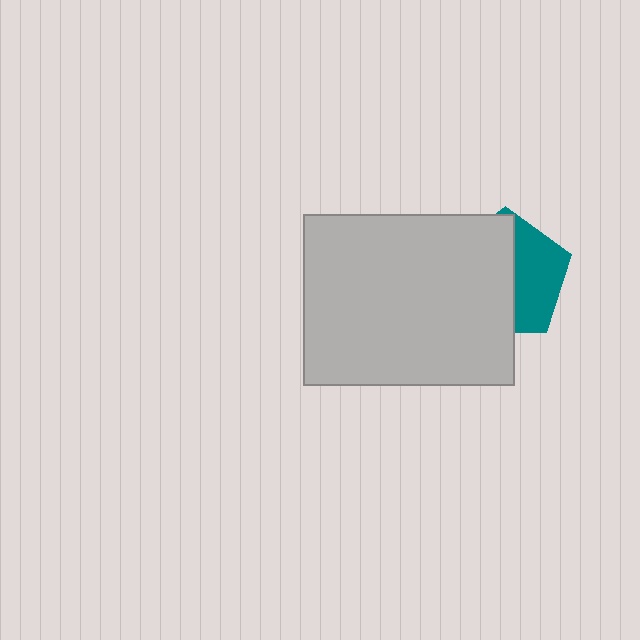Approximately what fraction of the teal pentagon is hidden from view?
Roughly 60% of the teal pentagon is hidden behind the light gray rectangle.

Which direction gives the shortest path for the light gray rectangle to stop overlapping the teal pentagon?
Moving left gives the shortest separation.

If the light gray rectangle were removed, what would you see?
You would see the complete teal pentagon.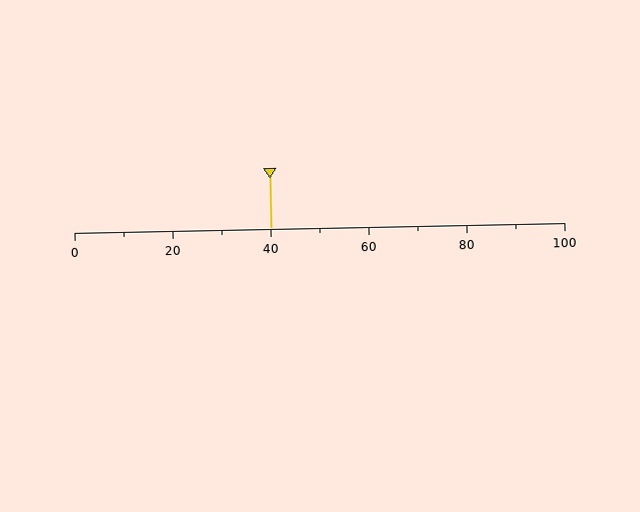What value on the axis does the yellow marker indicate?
The marker indicates approximately 40.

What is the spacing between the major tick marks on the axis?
The major ticks are spaced 20 apart.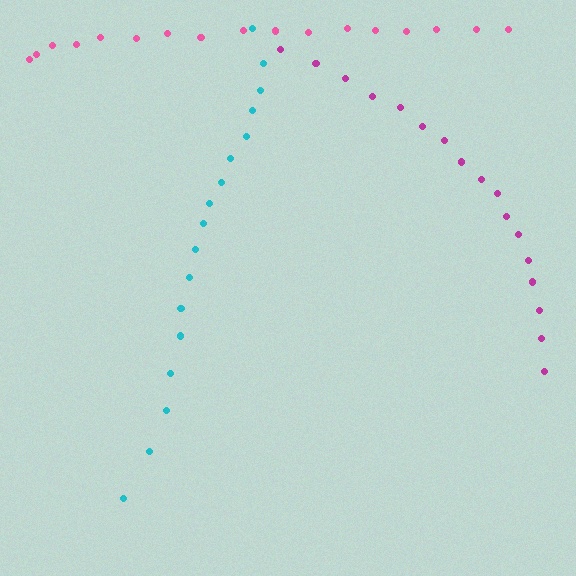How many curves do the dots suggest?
There are 3 distinct paths.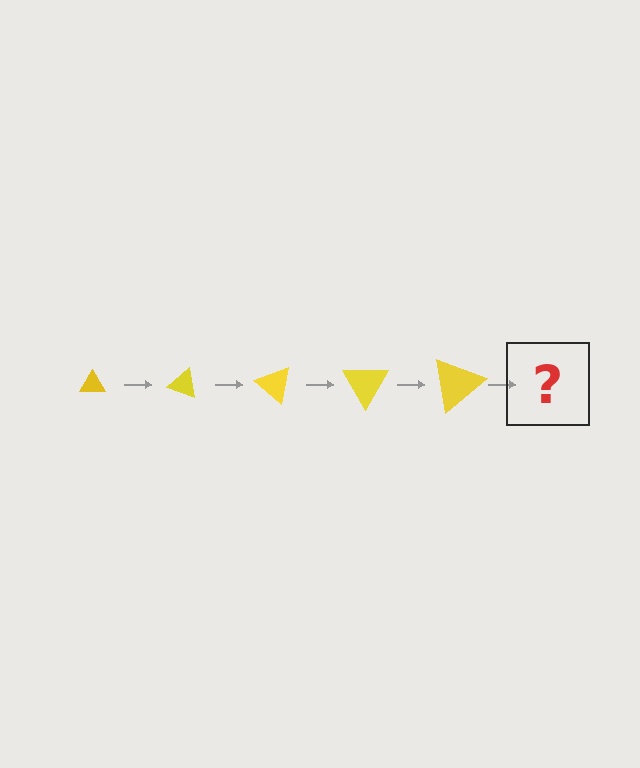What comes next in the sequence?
The next element should be a triangle, larger than the previous one and rotated 100 degrees from the start.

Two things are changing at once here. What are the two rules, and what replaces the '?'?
The two rules are that the triangle grows larger each step and it rotates 20 degrees each step. The '?' should be a triangle, larger than the previous one and rotated 100 degrees from the start.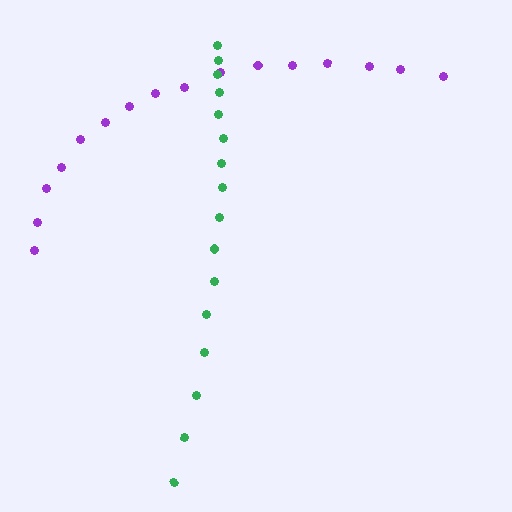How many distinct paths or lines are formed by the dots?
There are 2 distinct paths.